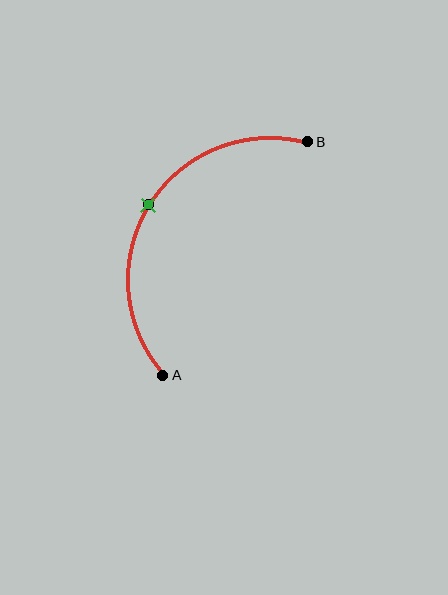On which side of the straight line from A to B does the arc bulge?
The arc bulges to the left of the straight line connecting A and B.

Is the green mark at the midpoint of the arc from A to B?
Yes. The green mark lies on the arc at equal arc-length from both A and B — it is the arc midpoint.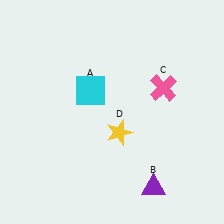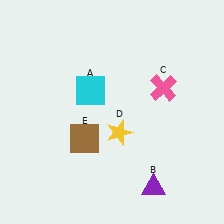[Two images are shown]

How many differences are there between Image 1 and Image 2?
There is 1 difference between the two images.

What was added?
A brown square (E) was added in Image 2.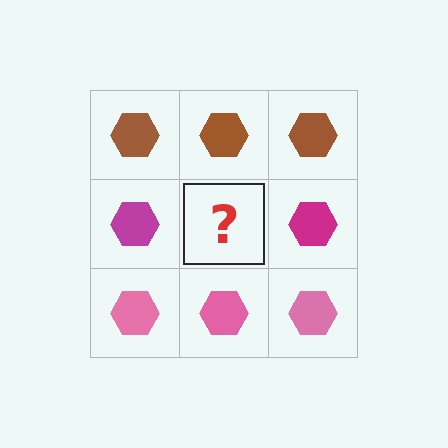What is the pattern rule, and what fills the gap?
The rule is that each row has a consistent color. The gap should be filled with a magenta hexagon.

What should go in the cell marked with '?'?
The missing cell should contain a magenta hexagon.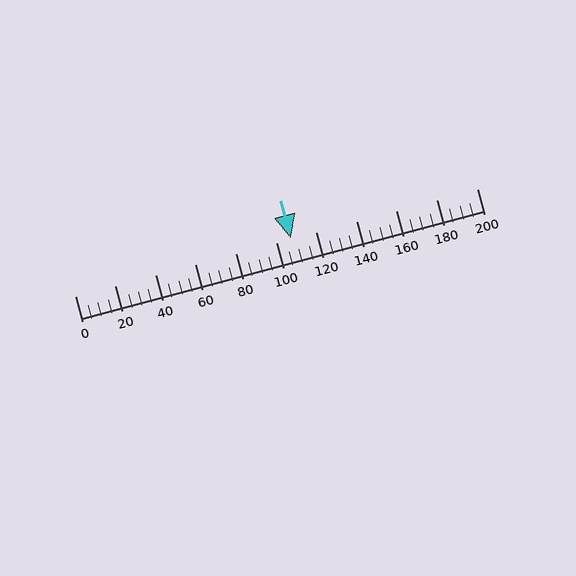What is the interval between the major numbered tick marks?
The major tick marks are spaced 20 units apart.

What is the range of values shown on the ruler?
The ruler shows values from 0 to 200.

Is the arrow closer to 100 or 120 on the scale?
The arrow is closer to 100.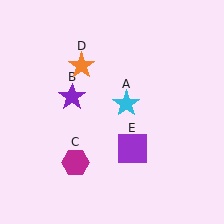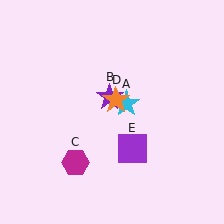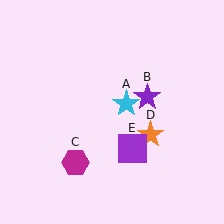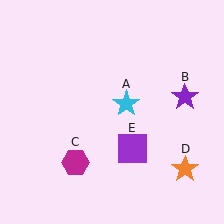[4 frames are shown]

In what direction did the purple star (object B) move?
The purple star (object B) moved right.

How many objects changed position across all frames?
2 objects changed position: purple star (object B), orange star (object D).